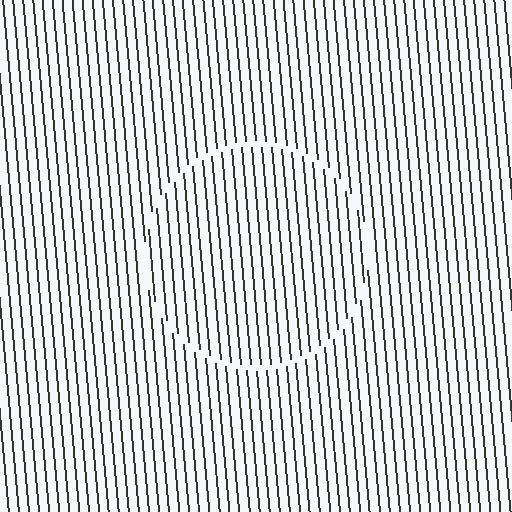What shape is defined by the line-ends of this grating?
An illusory circle. The interior of the shape contains the same grating, shifted by half a period — the contour is defined by the phase discontinuity where line-ends from the inner and outer gratings abut.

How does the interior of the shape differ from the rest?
The interior of the shape contains the same grating, shifted by half a period — the contour is defined by the phase discontinuity where line-ends from the inner and outer gratings abut.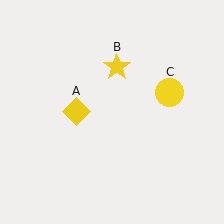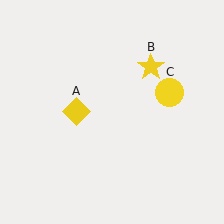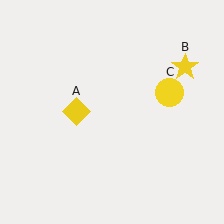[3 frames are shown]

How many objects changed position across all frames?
1 object changed position: yellow star (object B).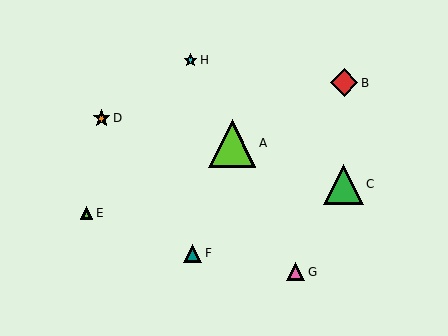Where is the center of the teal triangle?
The center of the teal triangle is at (193, 253).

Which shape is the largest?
The lime triangle (labeled A) is the largest.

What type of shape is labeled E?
Shape E is a lime triangle.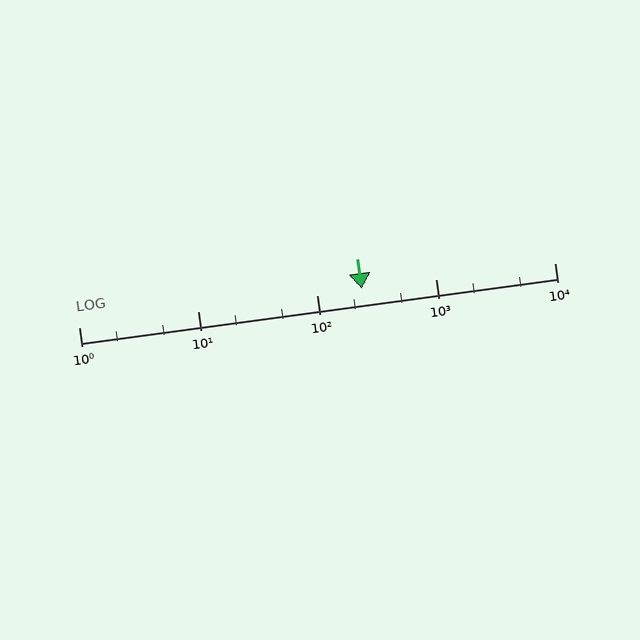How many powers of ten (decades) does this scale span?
The scale spans 4 decades, from 1 to 10000.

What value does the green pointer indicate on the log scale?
The pointer indicates approximately 240.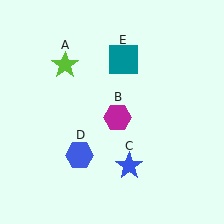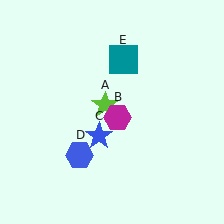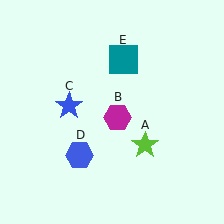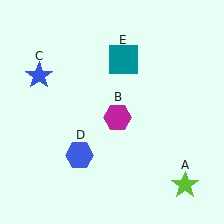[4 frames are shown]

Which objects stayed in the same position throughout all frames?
Magenta hexagon (object B) and blue hexagon (object D) and teal square (object E) remained stationary.